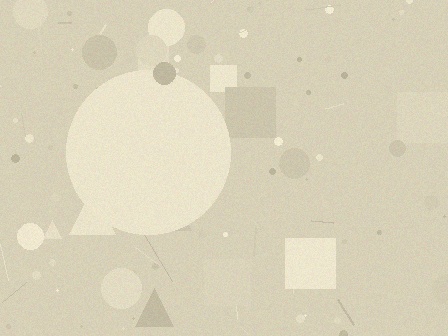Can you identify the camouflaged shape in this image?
The camouflaged shape is a circle.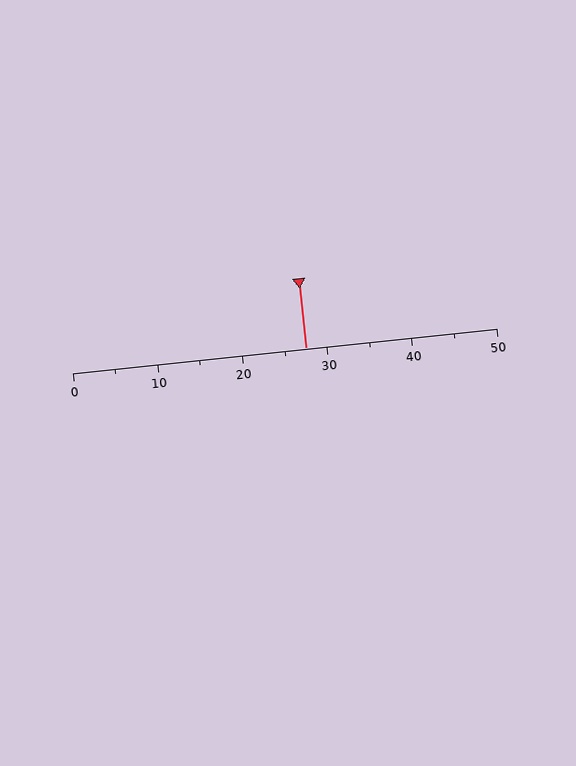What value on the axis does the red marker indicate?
The marker indicates approximately 27.5.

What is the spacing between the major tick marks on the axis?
The major ticks are spaced 10 apart.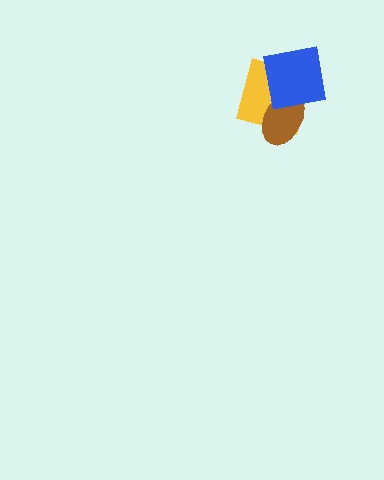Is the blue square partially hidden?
No, no other shape covers it.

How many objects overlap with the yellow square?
2 objects overlap with the yellow square.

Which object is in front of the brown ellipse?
The blue square is in front of the brown ellipse.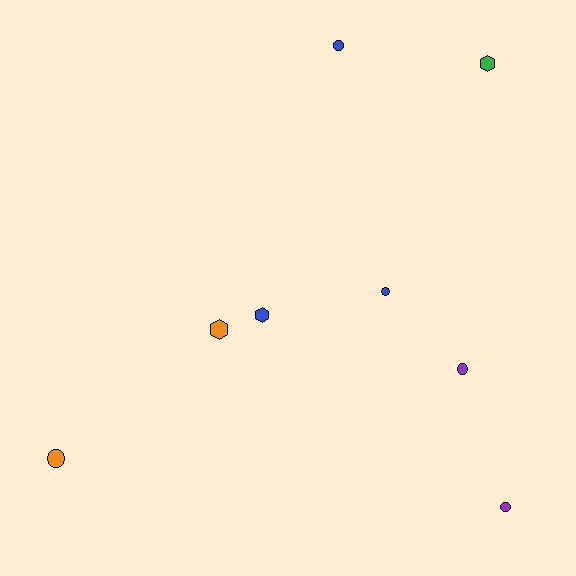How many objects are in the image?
There are 8 objects.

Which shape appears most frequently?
Circle, with 5 objects.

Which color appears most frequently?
Blue, with 3 objects.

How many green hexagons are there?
There is 1 green hexagon.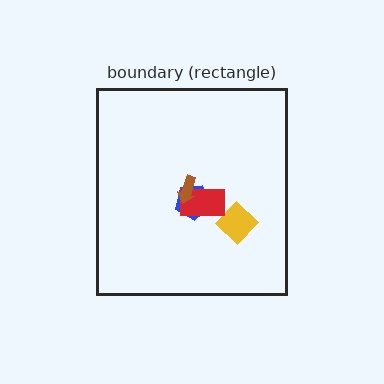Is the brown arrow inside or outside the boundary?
Inside.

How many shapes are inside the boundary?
4 inside, 0 outside.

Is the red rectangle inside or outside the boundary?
Inside.